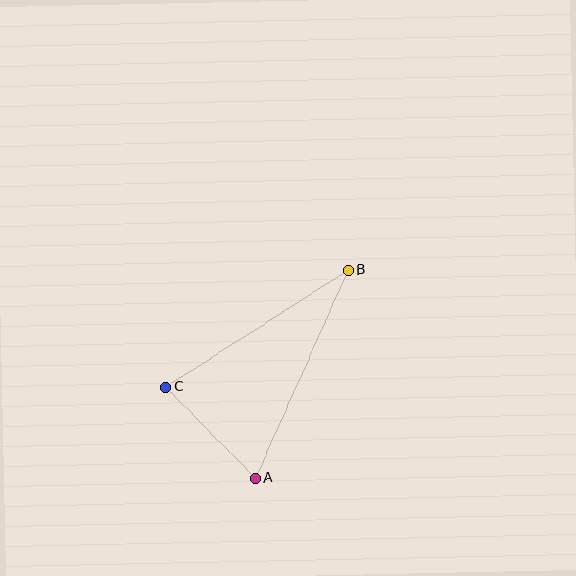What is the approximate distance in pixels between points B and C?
The distance between B and C is approximately 216 pixels.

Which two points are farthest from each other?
Points A and B are farthest from each other.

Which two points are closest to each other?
Points A and C are closest to each other.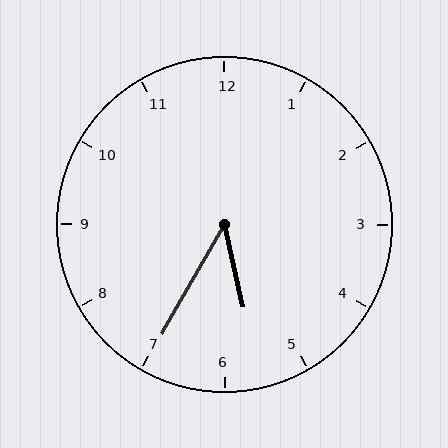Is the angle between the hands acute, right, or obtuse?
It is acute.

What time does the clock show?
5:35.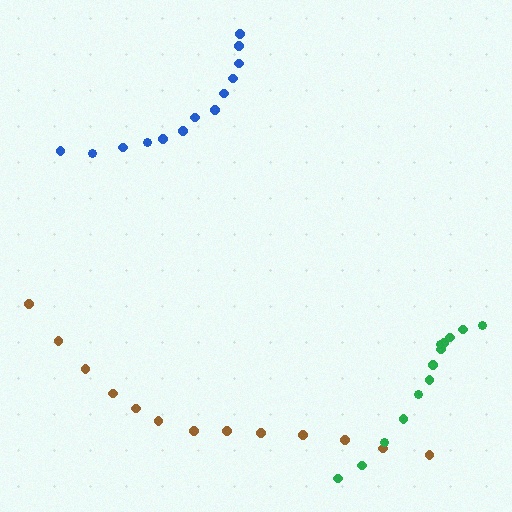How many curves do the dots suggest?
There are 3 distinct paths.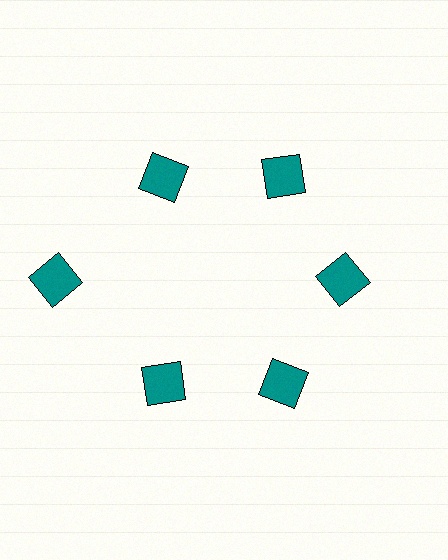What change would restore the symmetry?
The symmetry would be restored by moving it inward, back onto the ring so that all 6 squares sit at equal angles and equal distance from the center.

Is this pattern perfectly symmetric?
No. The 6 teal squares are arranged in a ring, but one element near the 9 o'clock position is pushed outward from the center, breaking the 6-fold rotational symmetry.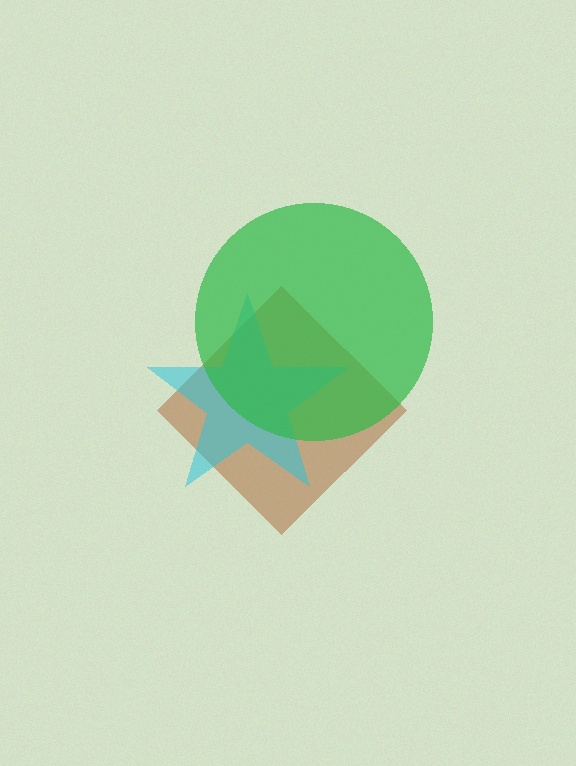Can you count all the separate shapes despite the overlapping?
Yes, there are 3 separate shapes.